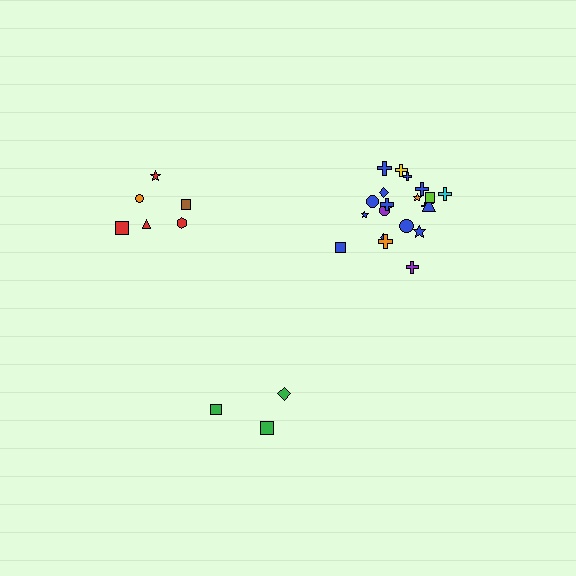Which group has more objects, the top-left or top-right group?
The top-right group.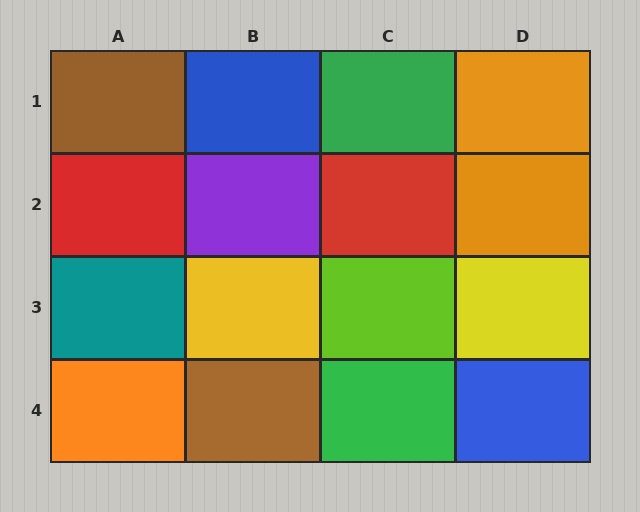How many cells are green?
2 cells are green.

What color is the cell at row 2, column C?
Red.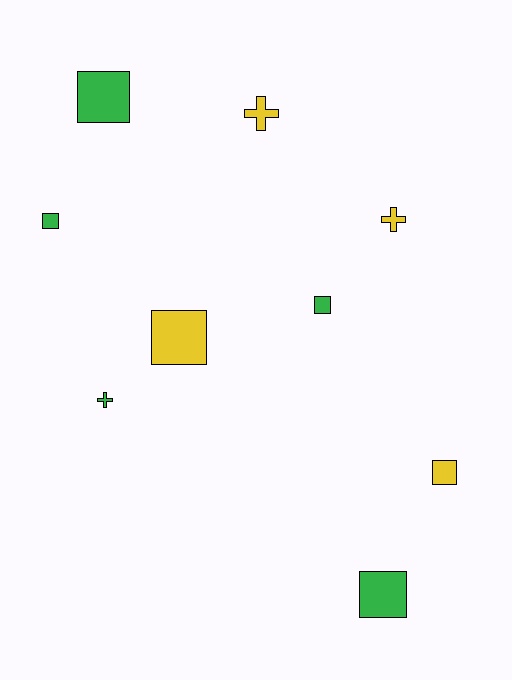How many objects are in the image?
There are 9 objects.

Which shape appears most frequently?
Square, with 6 objects.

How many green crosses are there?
There is 1 green cross.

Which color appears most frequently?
Green, with 5 objects.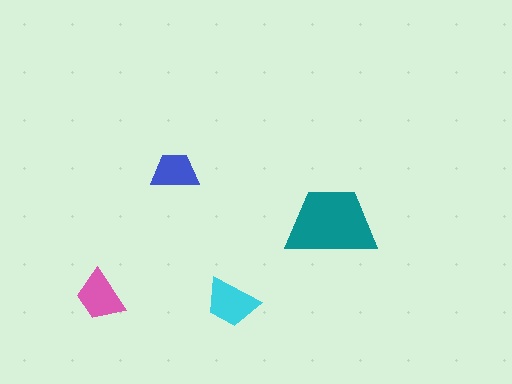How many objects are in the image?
There are 4 objects in the image.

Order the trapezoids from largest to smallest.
the teal one, the cyan one, the pink one, the blue one.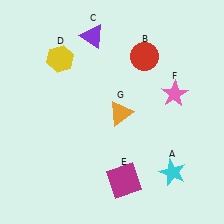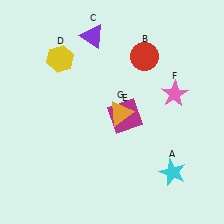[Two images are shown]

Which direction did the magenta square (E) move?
The magenta square (E) moved up.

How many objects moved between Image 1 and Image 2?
1 object moved between the two images.